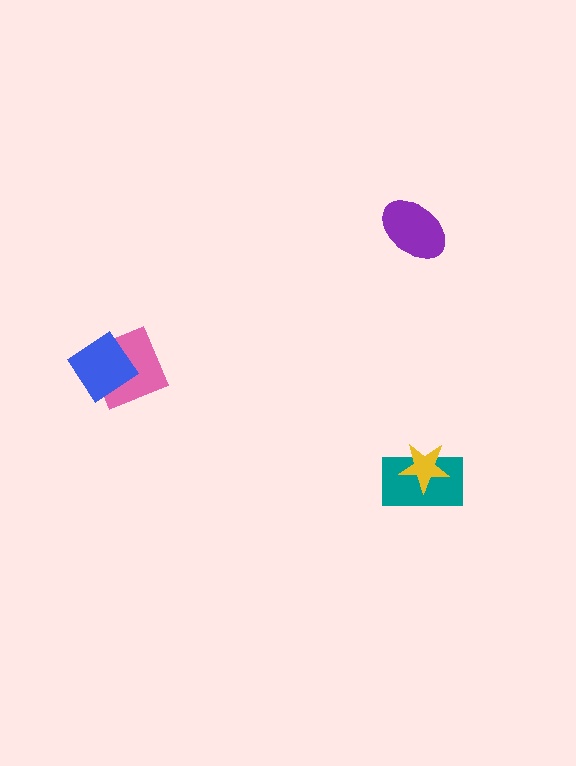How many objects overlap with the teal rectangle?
1 object overlaps with the teal rectangle.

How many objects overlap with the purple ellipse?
0 objects overlap with the purple ellipse.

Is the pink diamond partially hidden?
Yes, it is partially covered by another shape.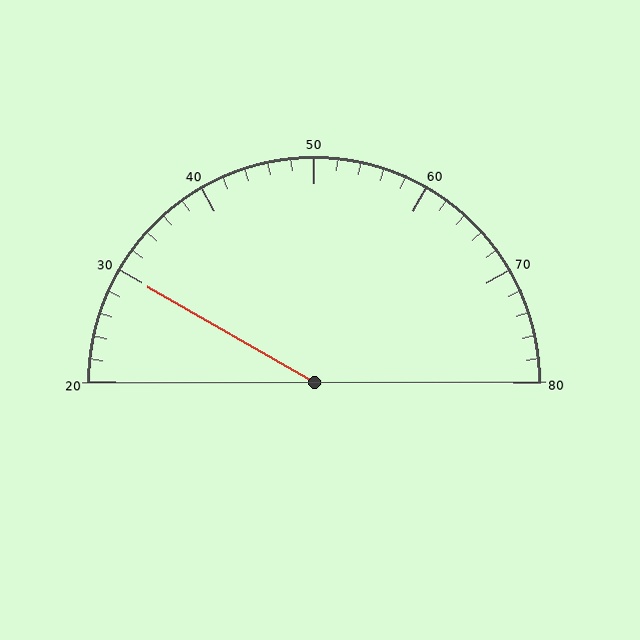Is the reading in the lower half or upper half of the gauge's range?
The reading is in the lower half of the range (20 to 80).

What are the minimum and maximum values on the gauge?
The gauge ranges from 20 to 80.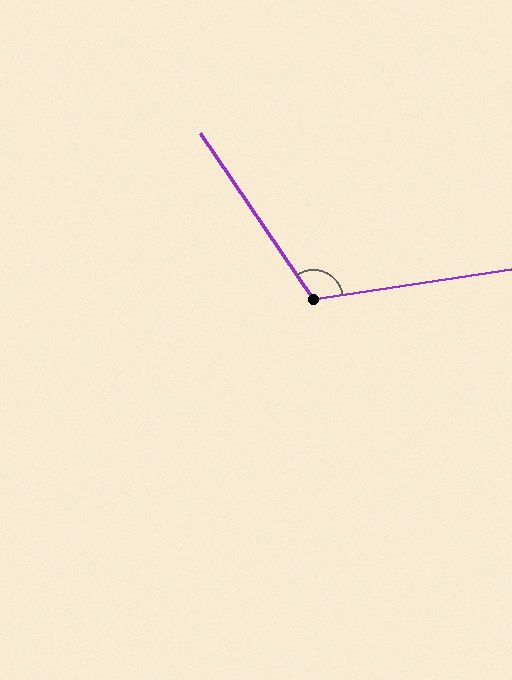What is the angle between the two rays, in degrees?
Approximately 116 degrees.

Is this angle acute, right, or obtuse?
It is obtuse.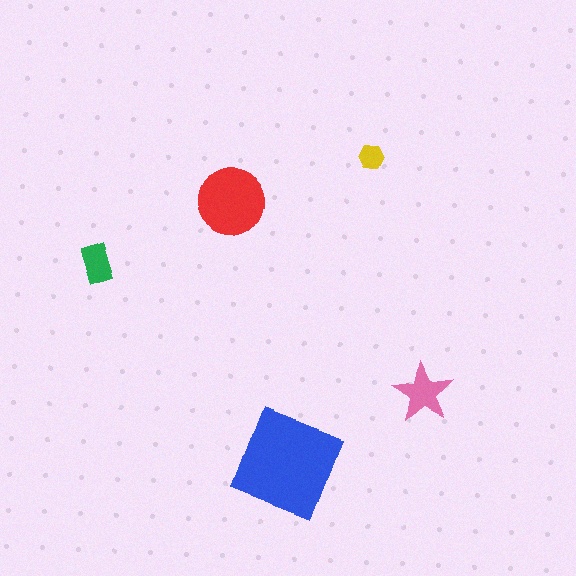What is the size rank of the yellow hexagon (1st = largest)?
5th.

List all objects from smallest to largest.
The yellow hexagon, the green rectangle, the pink star, the red circle, the blue diamond.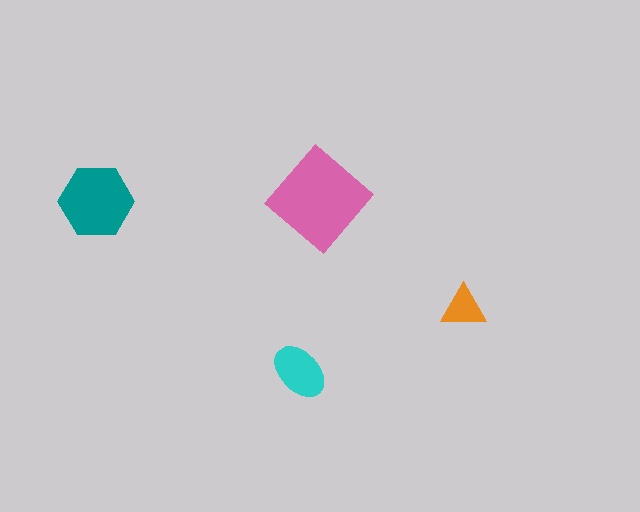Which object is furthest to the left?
The teal hexagon is leftmost.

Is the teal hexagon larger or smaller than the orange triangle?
Larger.